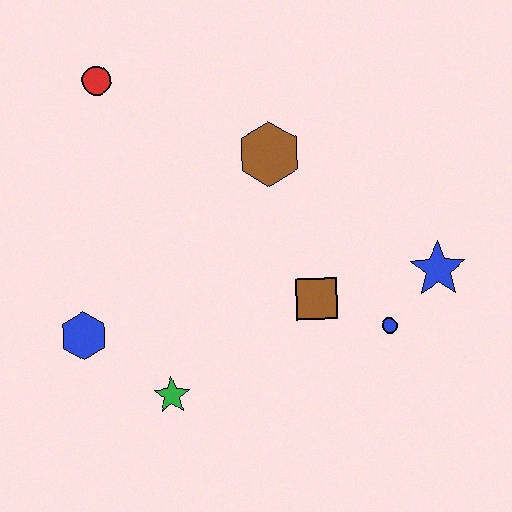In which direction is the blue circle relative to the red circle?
The blue circle is to the right of the red circle.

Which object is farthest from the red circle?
The blue star is farthest from the red circle.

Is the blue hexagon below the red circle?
Yes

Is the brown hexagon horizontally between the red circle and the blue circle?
Yes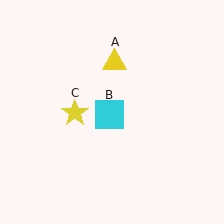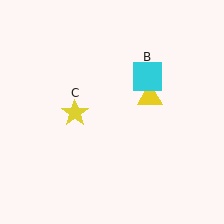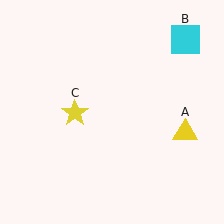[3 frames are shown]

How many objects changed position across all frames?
2 objects changed position: yellow triangle (object A), cyan square (object B).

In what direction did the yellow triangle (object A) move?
The yellow triangle (object A) moved down and to the right.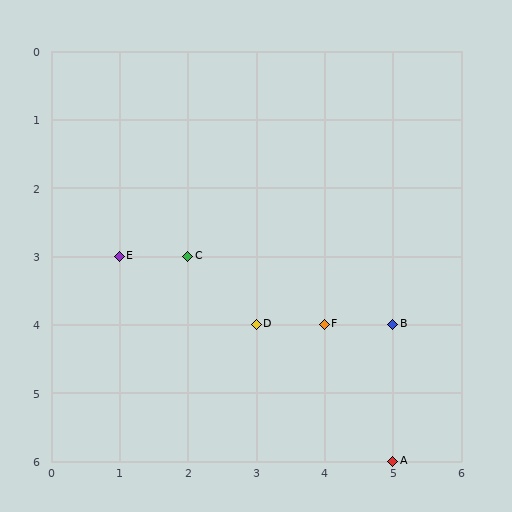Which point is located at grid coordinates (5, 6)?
Point A is at (5, 6).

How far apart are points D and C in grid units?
Points D and C are 1 column and 1 row apart (about 1.4 grid units diagonally).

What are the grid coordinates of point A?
Point A is at grid coordinates (5, 6).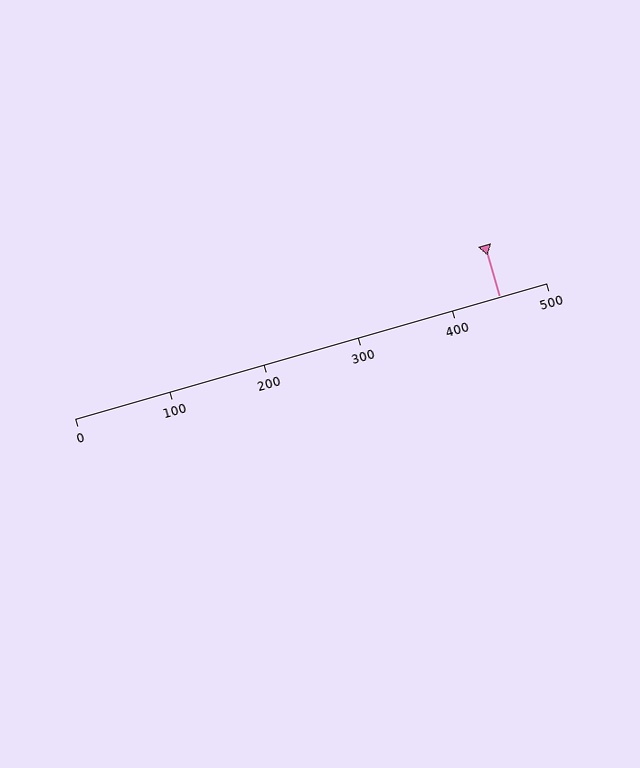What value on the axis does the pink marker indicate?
The marker indicates approximately 450.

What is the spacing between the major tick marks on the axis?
The major ticks are spaced 100 apart.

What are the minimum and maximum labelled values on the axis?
The axis runs from 0 to 500.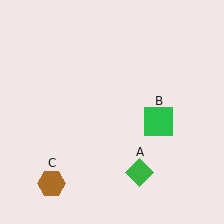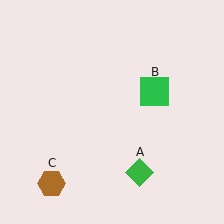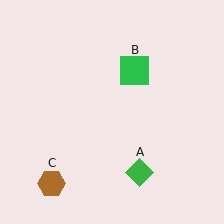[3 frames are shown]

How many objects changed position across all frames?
1 object changed position: green square (object B).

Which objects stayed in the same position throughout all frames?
Green diamond (object A) and brown hexagon (object C) remained stationary.